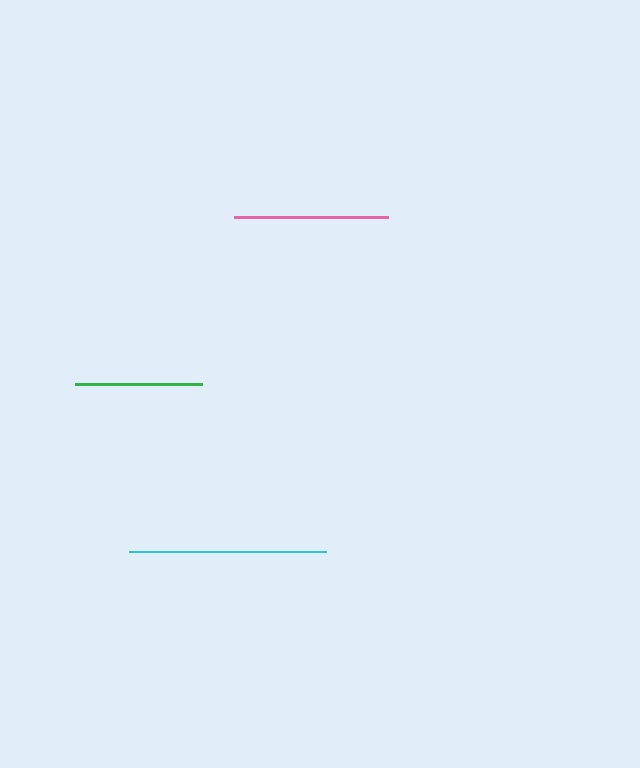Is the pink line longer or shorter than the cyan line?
The cyan line is longer than the pink line.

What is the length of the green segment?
The green segment is approximately 127 pixels long.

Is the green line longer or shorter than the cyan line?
The cyan line is longer than the green line.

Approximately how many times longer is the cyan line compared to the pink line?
The cyan line is approximately 1.3 times the length of the pink line.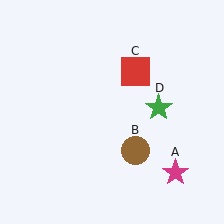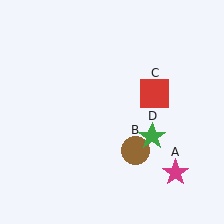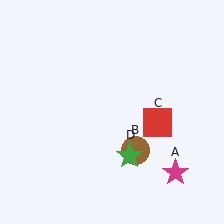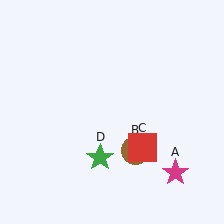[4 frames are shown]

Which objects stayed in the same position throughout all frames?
Magenta star (object A) and brown circle (object B) remained stationary.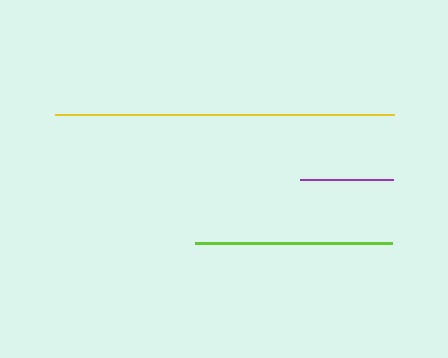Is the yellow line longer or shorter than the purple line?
The yellow line is longer than the purple line.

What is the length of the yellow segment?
The yellow segment is approximately 339 pixels long.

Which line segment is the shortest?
The purple line is the shortest at approximately 93 pixels.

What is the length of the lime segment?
The lime segment is approximately 197 pixels long.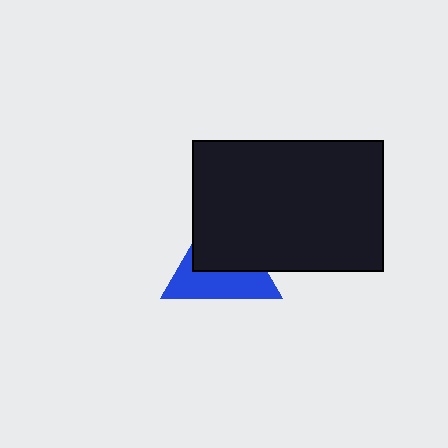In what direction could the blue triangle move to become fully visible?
The blue triangle could move toward the lower-left. That would shift it out from behind the black rectangle entirely.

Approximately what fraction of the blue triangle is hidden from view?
Roughly 51% of the blue triangle is hidden behind the black rectangle.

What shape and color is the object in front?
The object in front is a black rectangle.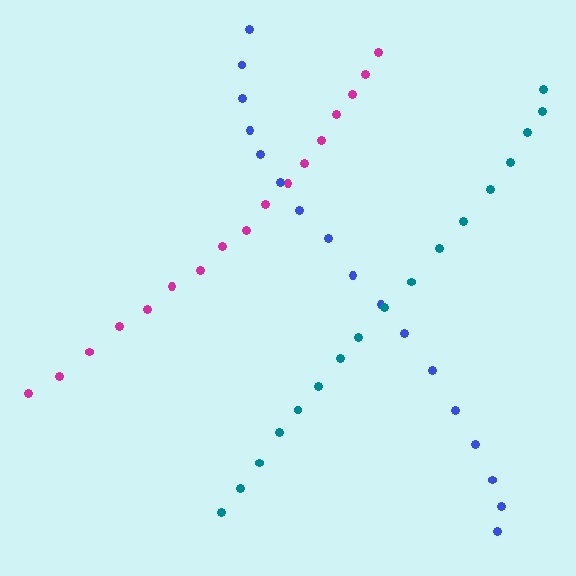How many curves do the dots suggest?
There are 3 distinct paths.